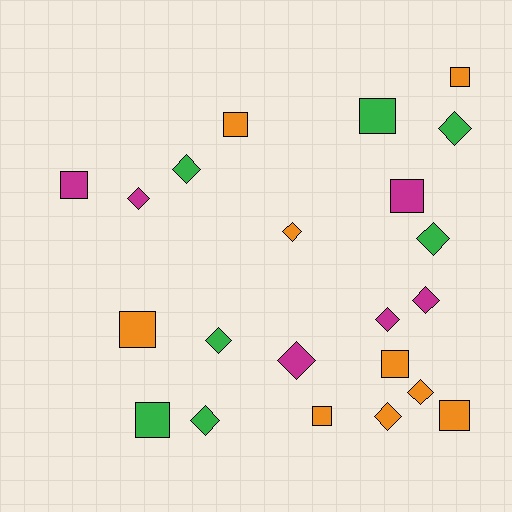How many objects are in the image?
There are 22 objects.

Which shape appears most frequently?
Diamond, with 12 objects.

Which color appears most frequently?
Orange, with 9 objects.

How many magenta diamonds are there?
There are 4 magenta diamonds.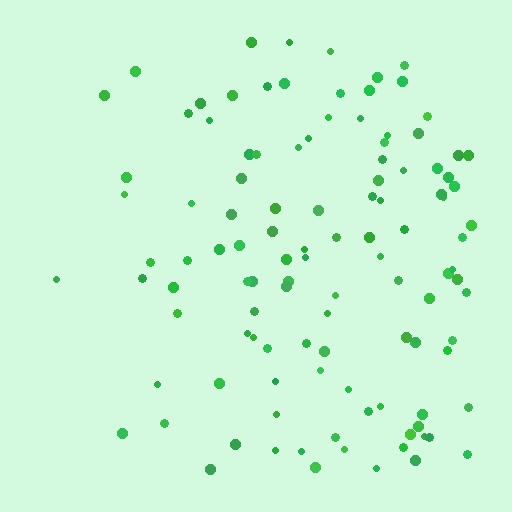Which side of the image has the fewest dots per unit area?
The left.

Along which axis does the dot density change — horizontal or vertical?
Horizontal.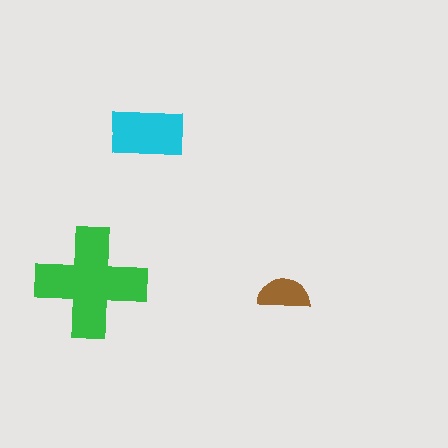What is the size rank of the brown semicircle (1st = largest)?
3rd.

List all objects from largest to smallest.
The green cross, the cyan rectangle, the brown semicircle.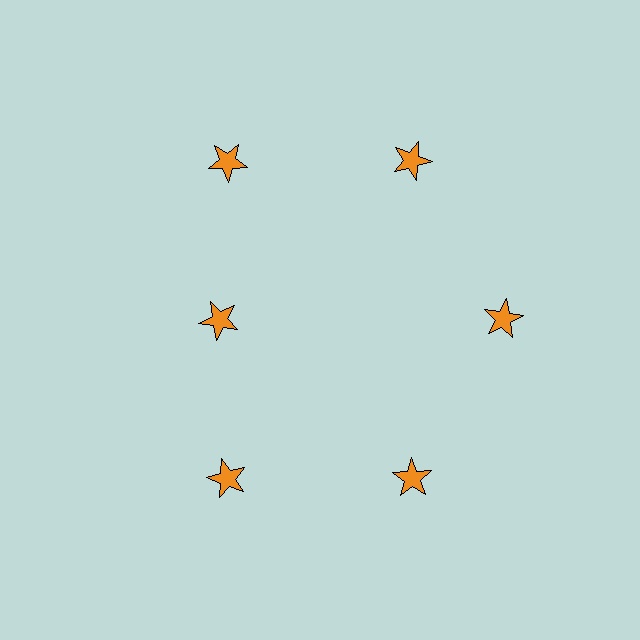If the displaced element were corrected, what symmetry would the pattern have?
It would have 6-fold rotational symmetry — the pattern would map onto itself every 60 degrees.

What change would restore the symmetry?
The symmetry would be restored by moving it outward, back onto the ring so that all 6 stars sit at equal angles and equal distance from the center.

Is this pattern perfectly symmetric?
No. The 6 orange stars are arranged in a ring, but one element near the 9 o'clock position is pulled inward toward the center, breaking the 6-fold rotational symmetry.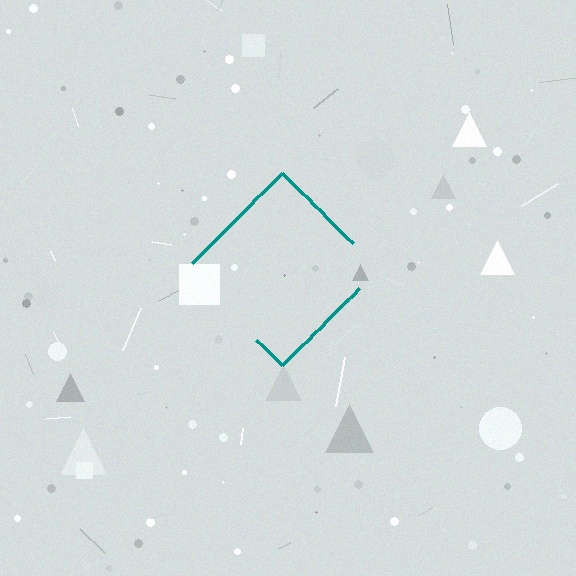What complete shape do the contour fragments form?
The contour fragments form a diamond.